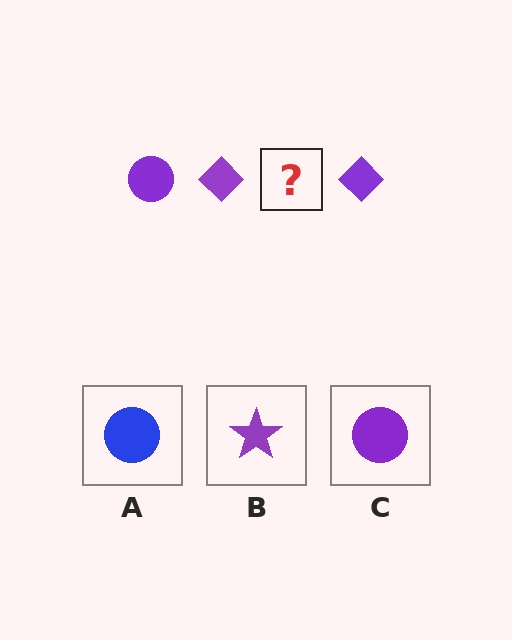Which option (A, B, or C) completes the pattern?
C.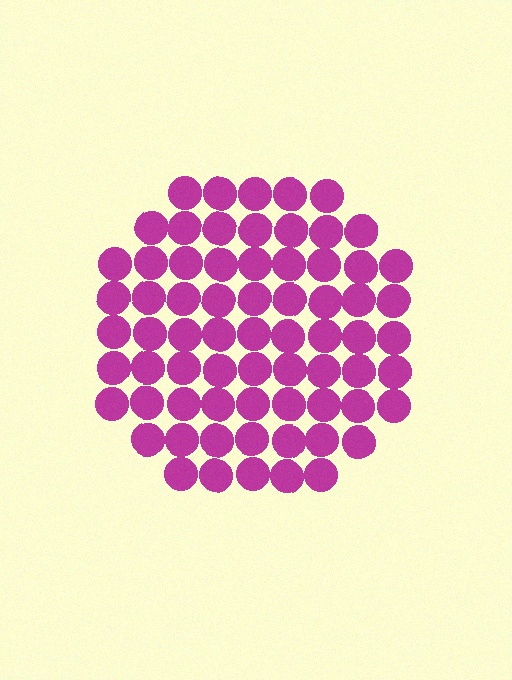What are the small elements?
The small elements are circles.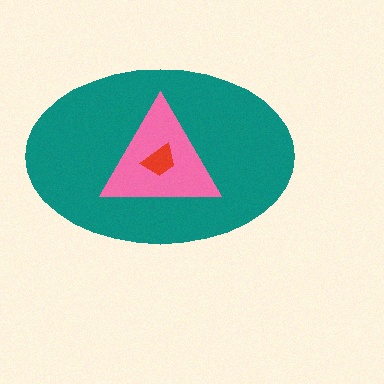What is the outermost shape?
The teal ellipse.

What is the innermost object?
The red trapezoid.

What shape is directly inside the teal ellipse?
The pink triangle.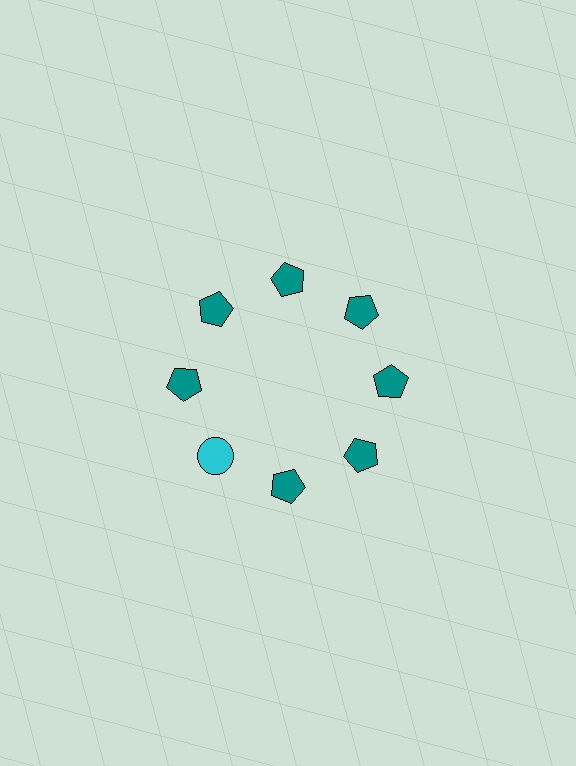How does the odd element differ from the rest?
It differs in both color (cyan instead of teal) and shape (circle instead of pentagon).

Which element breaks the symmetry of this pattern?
The cyan circle at roughly the 8 o'clock position breaks the symmetry. All other shapes are teal pentagons.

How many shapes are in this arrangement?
There are 8 shapes arranged in a ring pattern.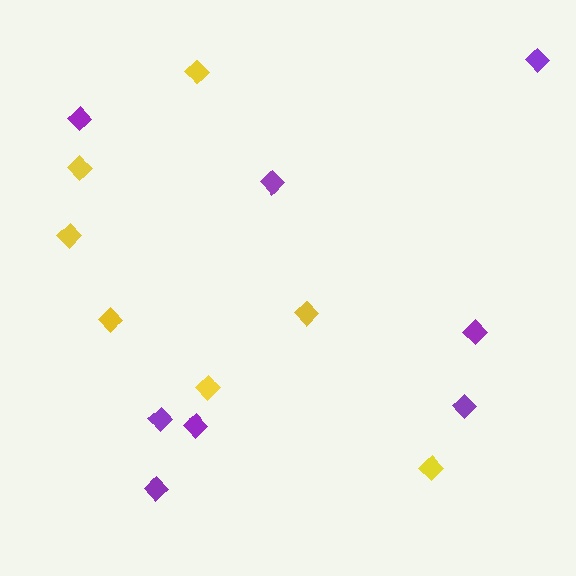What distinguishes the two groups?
There are 2 groups: one group of yellow diamonds (7) and one group of purple diamonds (8).